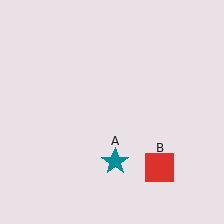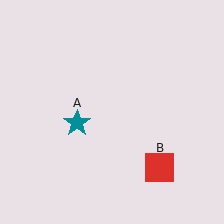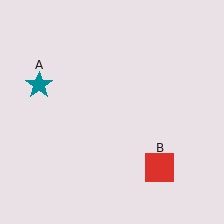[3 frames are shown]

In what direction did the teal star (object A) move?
The teal star (object A) moved up and to the left.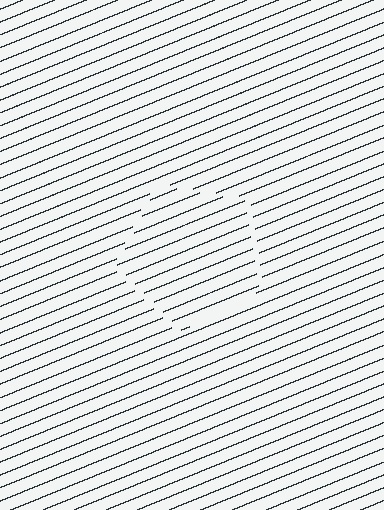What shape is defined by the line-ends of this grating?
An illusory pentagon. The interior of the shape contains the same grating, shifted by half a period — the contour is defined by the phase discontinuity where line-ends from the inner and outer gratings abut.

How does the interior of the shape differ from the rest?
The interior of the shape contains the same grating, shifted by half a period — the contour is defined by the phase discontinuity where line-ends from the inner and outer gratings abut.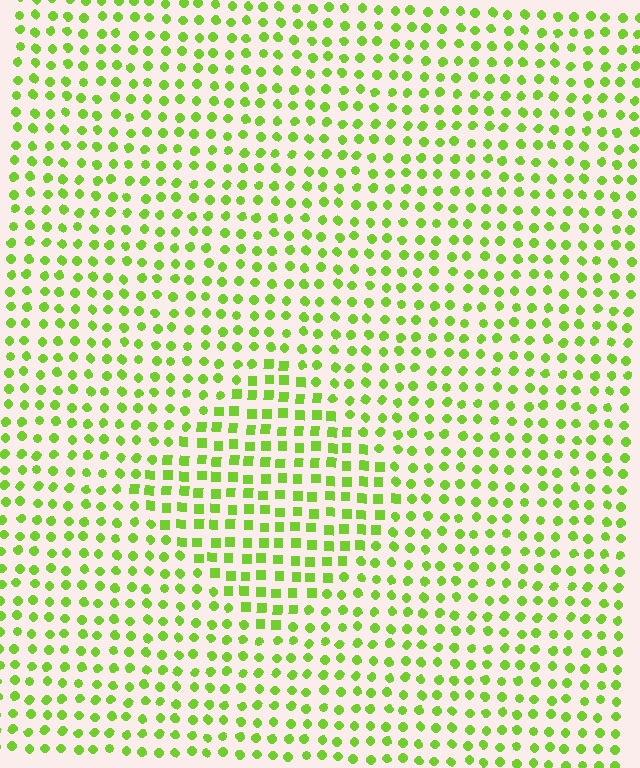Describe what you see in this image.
The image is filled with small lime elements arranged in a uniform grid. A diamond-shaped region contains squares, while the surrounding area contains circles. The boundary is defined purely by the change in element shape.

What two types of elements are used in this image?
The image uses squares inside the diamond region and circles outside it.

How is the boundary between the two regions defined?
The boundary is defined by a change in element shape: squares inside vs. circles outside. All elements share the same color and spacing.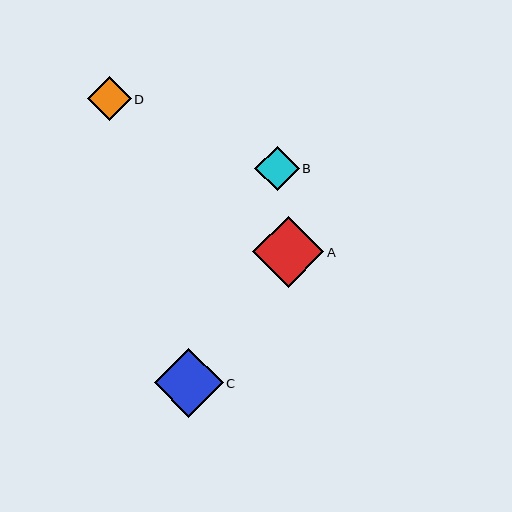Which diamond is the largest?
Diamond A is the largest with a size of approximately 71 pixels.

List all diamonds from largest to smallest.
From largest to smallest: A, C, B, D.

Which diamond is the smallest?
Diamond D is the smallest with a size of approximately 44 pixels.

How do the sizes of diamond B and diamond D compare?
Diamond B and diamond D are approximately the same size.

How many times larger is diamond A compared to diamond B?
Diamond A is approximately 1.6 times the size of diamond B.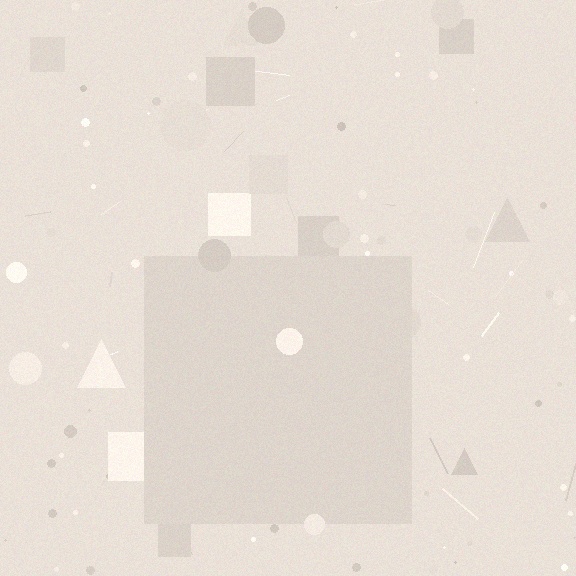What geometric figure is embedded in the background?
A square is embedded in the background.